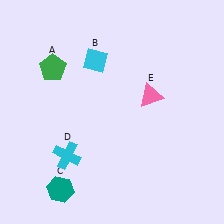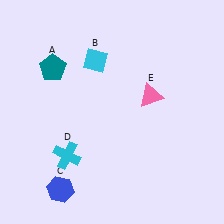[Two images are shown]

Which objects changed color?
A changed from green to teal. C changed from teal to blue.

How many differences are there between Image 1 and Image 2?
There are 2 differences between the two images.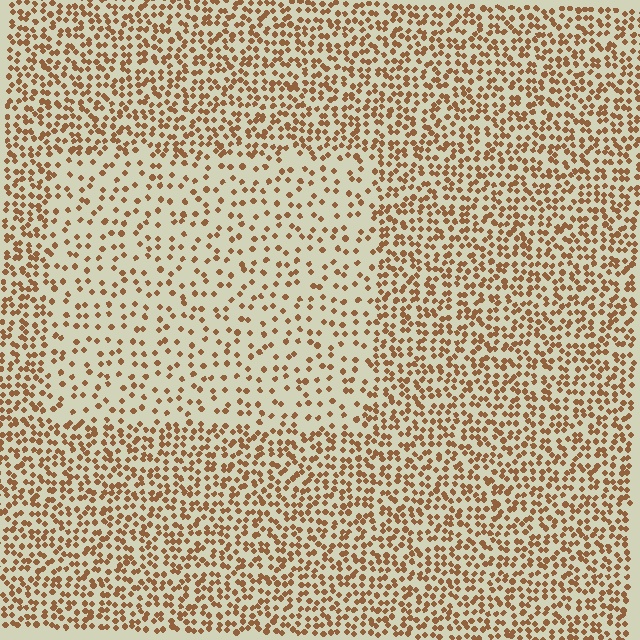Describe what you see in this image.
The image contains small brown elements arranged at two different densities. A rectangle-shaped region is visible where the elements are less densely packed than the surrounding area.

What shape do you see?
I see a rectangle.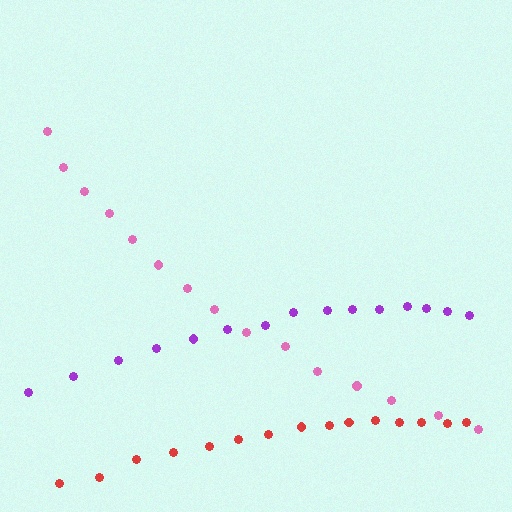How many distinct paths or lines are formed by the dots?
There are 3 distinct paths.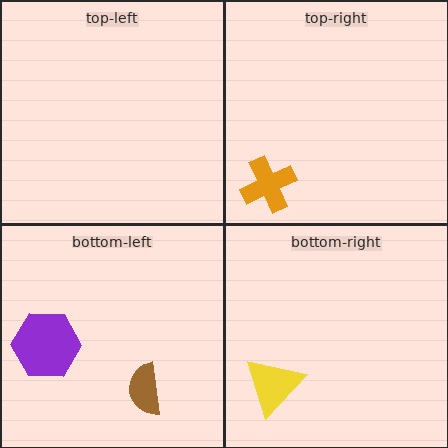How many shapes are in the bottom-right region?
1.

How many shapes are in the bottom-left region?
2.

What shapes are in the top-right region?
The orange cross.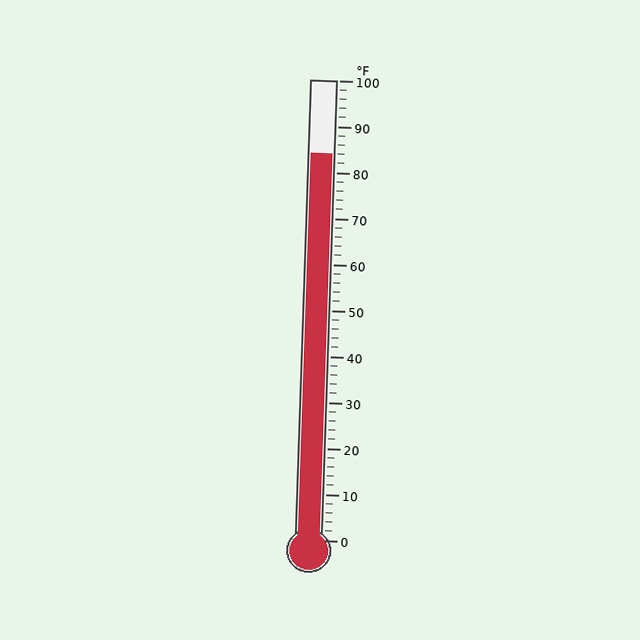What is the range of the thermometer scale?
The thermometer scale ranges from 0°F to 100°F.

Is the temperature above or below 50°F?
The temperature is above 50°F.